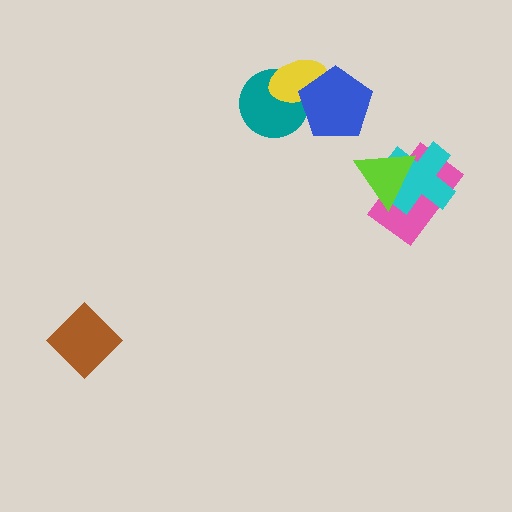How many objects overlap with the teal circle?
2 objects overlap with the teal circle.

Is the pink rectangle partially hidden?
Yes, it is partially covered by another shape.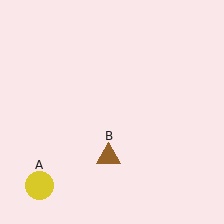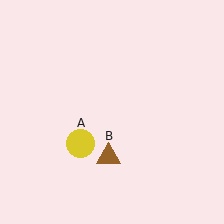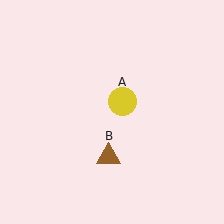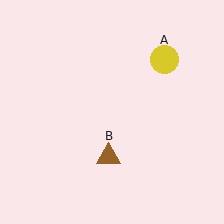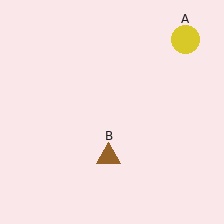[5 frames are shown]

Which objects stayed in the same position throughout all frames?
Brown triangle (object B) remained stationary.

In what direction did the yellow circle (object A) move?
The yellow circle (object A) moved up and to the right.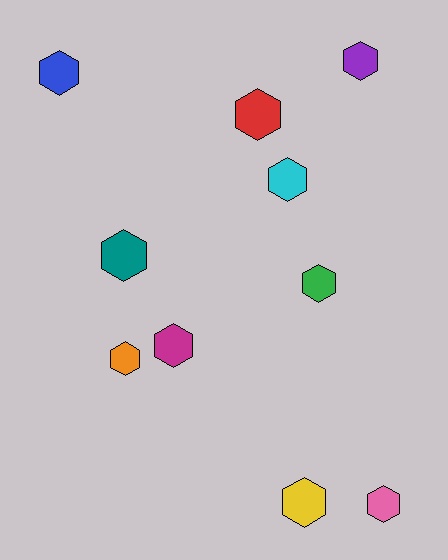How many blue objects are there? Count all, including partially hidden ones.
There is 1 blue object.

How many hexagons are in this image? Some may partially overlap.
There are 10 hexagons.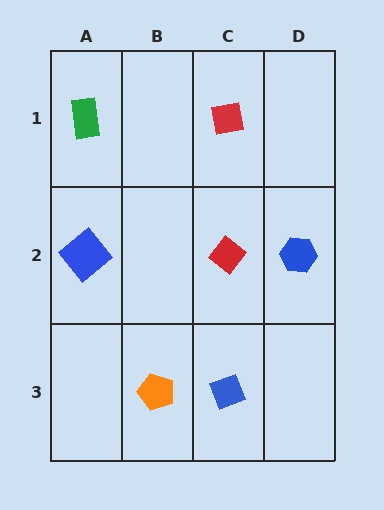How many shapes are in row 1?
2 shapes.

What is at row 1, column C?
A red square.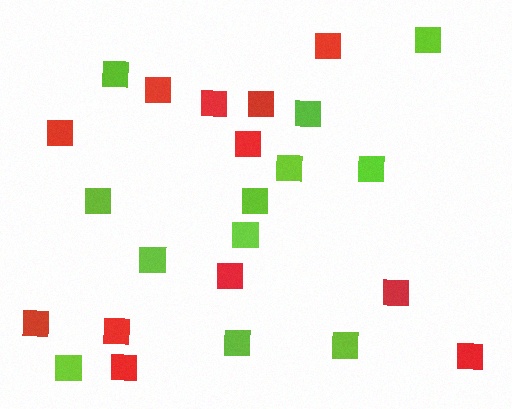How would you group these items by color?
There are 2 groups: one group of red squares (12) and one group of lime squares (12).